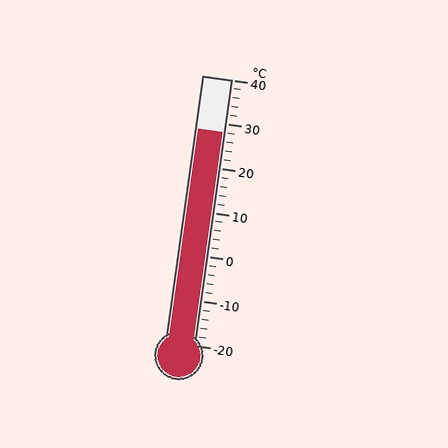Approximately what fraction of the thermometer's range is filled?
The thermometer is filled to approximately 80% of its range.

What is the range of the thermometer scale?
The thermometer scale ranges from -20°C to 40°C.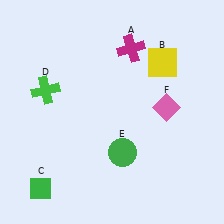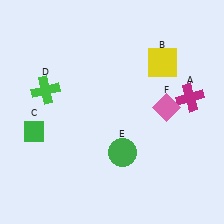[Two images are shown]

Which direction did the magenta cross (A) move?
The magenta cross (A) moved right.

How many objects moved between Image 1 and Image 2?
2 objects moved between the two images.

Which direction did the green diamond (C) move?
The green diamond (C) moved up.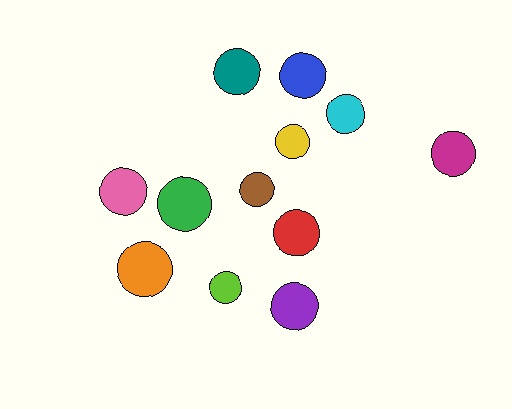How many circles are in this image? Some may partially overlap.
There are 12 circles.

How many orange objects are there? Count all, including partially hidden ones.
There is 1 orange object.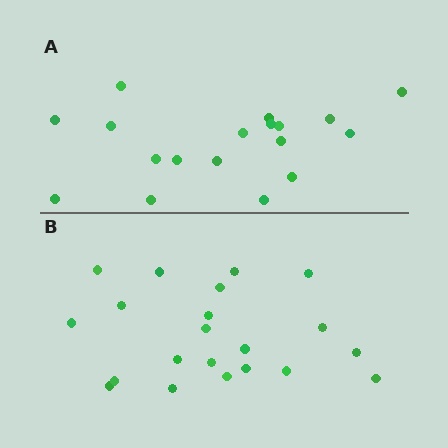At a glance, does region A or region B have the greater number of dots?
Region B (the bottom region) has more dots.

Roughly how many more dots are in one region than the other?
Region B has just a few more — roughly 2 or 3 more dots than region A.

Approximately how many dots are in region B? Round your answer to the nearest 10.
About 20 dots. (The exact count is 21, which rounds to 20.)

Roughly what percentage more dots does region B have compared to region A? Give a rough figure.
About 15% more.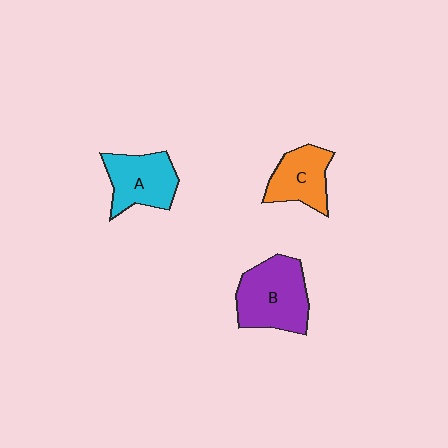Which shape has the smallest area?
Shape C (orange).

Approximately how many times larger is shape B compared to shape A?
Approximately 1.3 times.